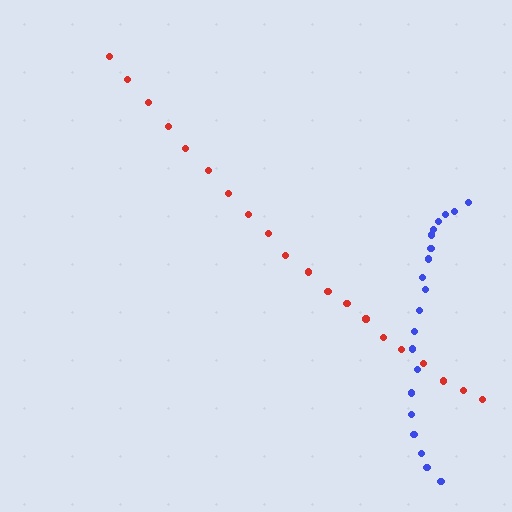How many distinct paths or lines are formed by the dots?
There are 2 distinct paths.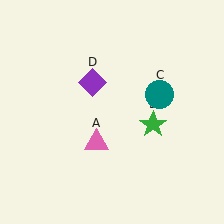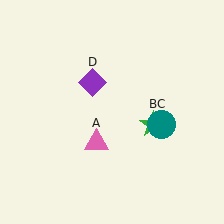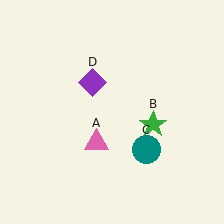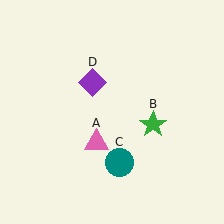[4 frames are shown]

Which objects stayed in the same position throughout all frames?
Pink triangle (object A) and green star (object B) and purple diamond (object D) remained stationary.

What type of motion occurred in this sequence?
The teal circle (object C) rotated clockwise around the center of the scene.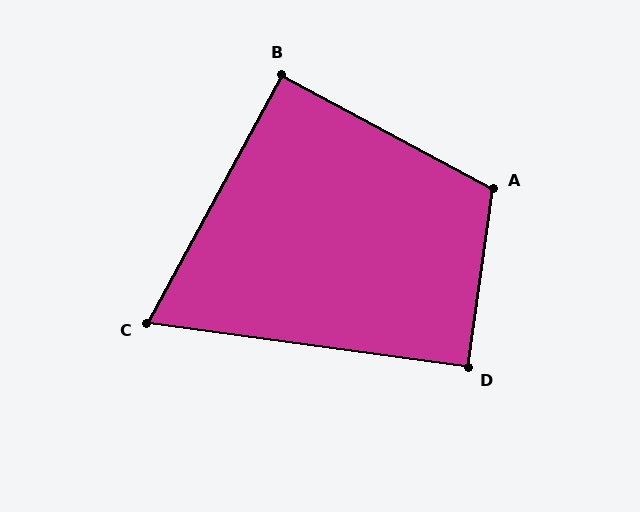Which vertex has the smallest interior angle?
C, at approximately 69 degrees.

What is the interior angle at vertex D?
Approximately 90 degrees (approximately right).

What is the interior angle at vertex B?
Approximately 90 degrees (approximately right).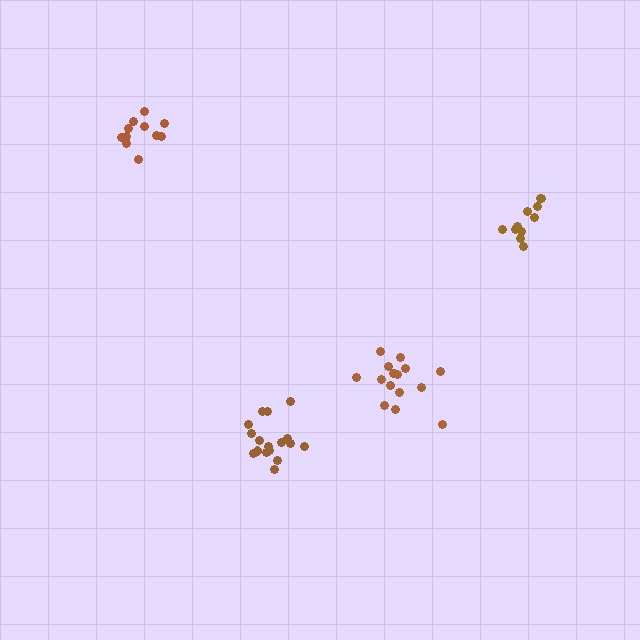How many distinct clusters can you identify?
There are 4 distinct clusters.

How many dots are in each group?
Group 1: 17 dots, Group 2: 11 dots, Group 3: 16 dots, Group 4: 11 dots (55 total).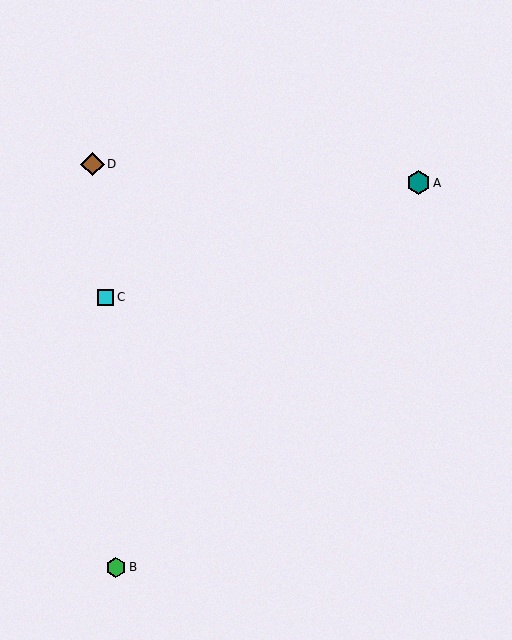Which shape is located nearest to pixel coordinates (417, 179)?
The teal hexagon (labeled A) at (419, 183) is nearest to that location.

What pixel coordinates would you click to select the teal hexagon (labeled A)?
Click at (419, 183) to select the teal hexagon A.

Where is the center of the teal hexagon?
The center of the teal hexagon is at (419, 183).